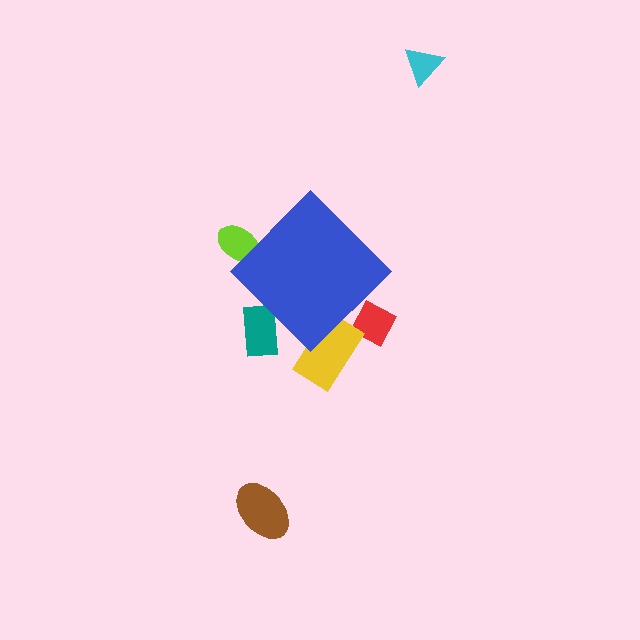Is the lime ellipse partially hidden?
Yes, the lime ellipse is partially hidden behind the blue diamond.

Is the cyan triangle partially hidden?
No, the cyan triangle is fully visible.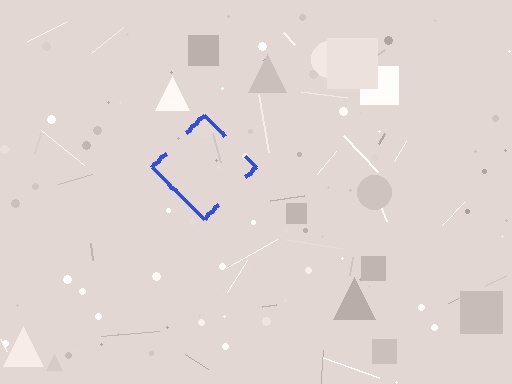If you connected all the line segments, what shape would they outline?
They would outline a diamond.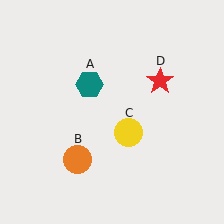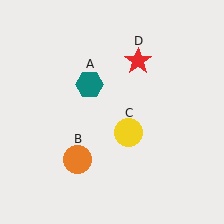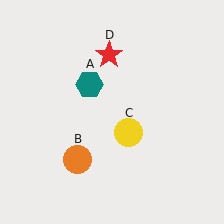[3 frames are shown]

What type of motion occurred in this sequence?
The red star (object D) rotated counterclockwise around the center of the scene.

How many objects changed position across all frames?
1 object changed position: red star (object D).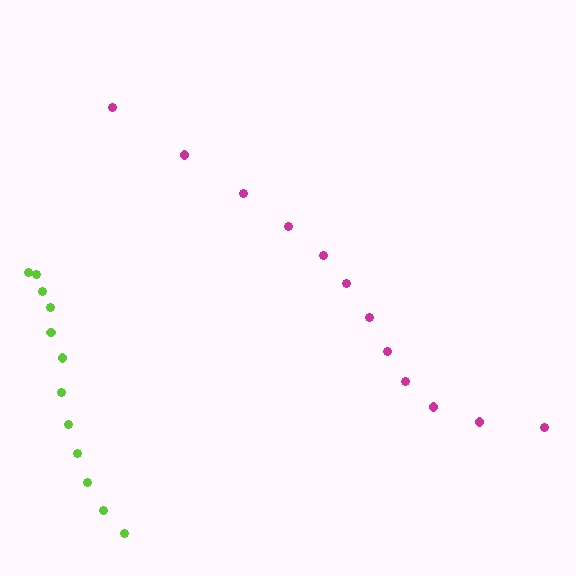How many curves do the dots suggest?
There are 2 distinct paths.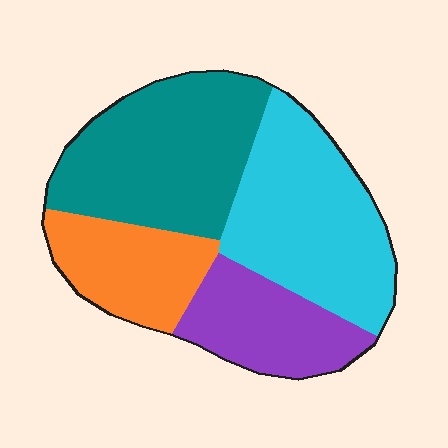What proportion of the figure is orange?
Orange covers about 15% of the figure.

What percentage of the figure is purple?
Purple covers around 20% of the figure.